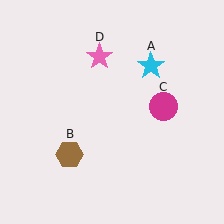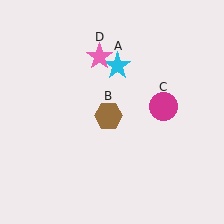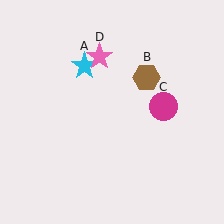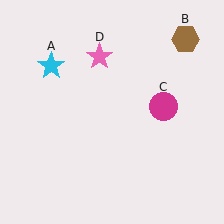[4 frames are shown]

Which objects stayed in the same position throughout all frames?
Magenta circle (object C) and pink star (object D) remained stationary.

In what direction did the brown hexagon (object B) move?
The brown hexagon (object B) moved up and to the right.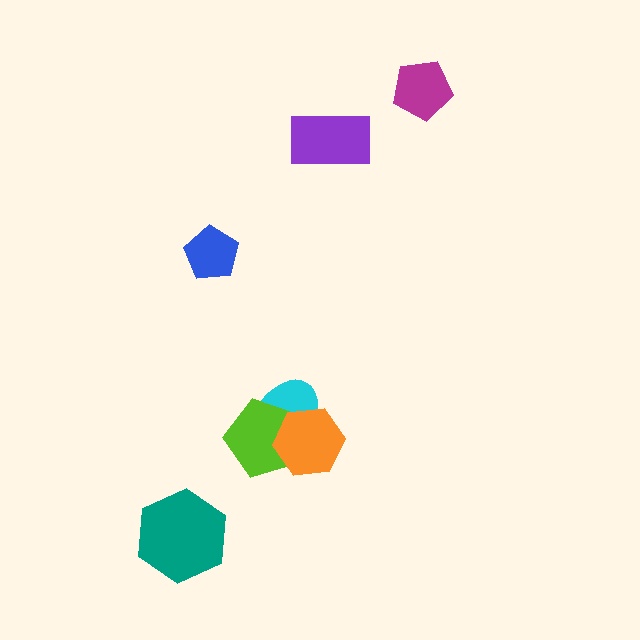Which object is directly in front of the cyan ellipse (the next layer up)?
The lime pentagon is directly in front of the cyan ellipse.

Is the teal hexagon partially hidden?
No, no other shape covers it.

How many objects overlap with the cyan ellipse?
2 objects overlap with the cyan ellipse.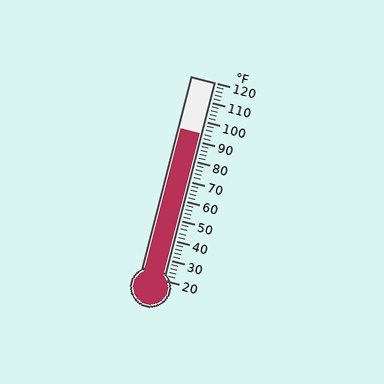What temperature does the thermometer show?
The thermometer shows approximately 94°F.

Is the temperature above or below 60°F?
The temperature is above 60°F.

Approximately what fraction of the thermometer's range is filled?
The thermometer is filled to approximately 75% of its range.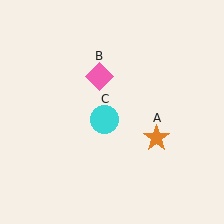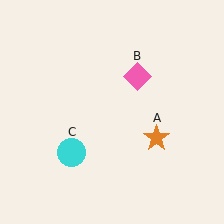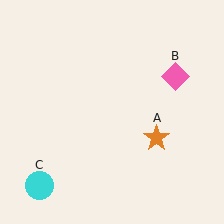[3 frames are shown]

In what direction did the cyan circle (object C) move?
The cyan circle (object C) moved down and to the left.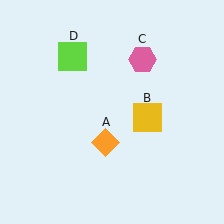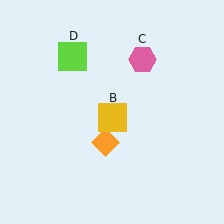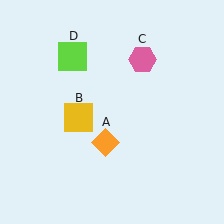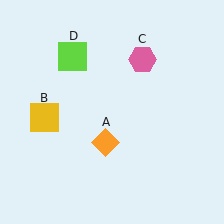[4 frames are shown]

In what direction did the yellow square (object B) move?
The yellow square (object B) moved left.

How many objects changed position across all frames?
1 object changed position: yellow square (object B).